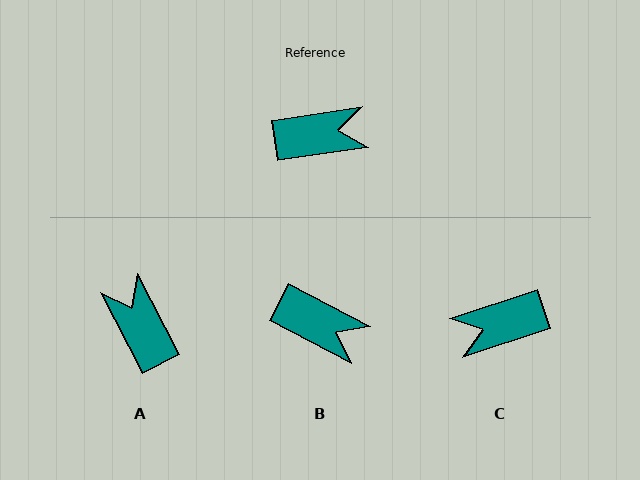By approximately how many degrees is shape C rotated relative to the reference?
Approximately 170 degrees clockwise.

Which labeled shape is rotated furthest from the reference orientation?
C, about 170 degrees away.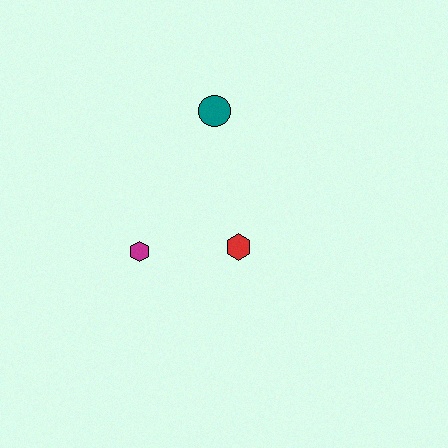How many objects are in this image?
There are 3 objects.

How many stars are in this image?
There are no stars.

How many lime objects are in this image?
There are no lime objects.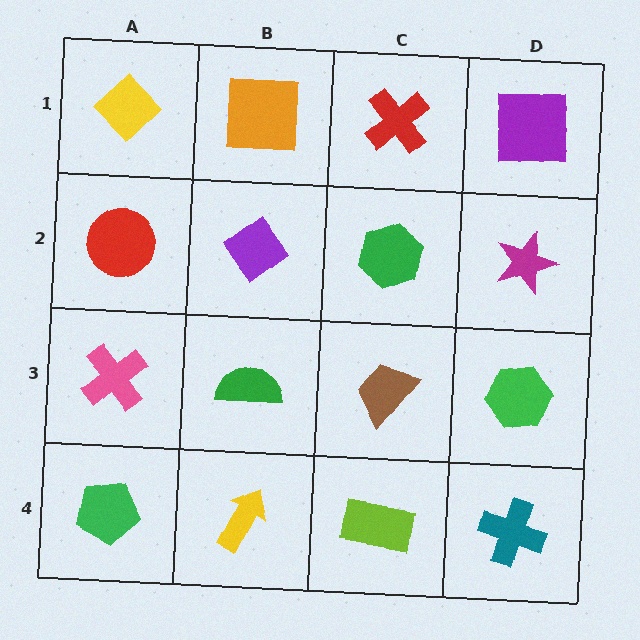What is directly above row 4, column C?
A brown trapezoid.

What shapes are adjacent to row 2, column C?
A red cross (row 1, column C), a brown trapezoid (row 3, column C), a purple diamond (row 2, column B), a magenta star (row 2, column D).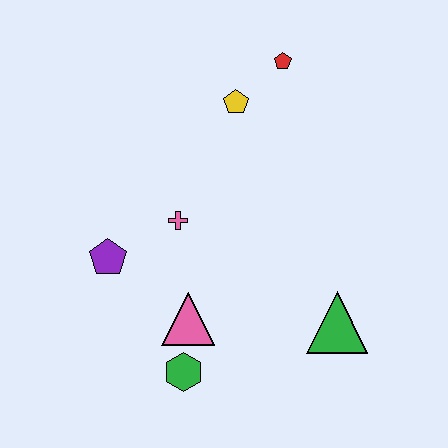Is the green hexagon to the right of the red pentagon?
No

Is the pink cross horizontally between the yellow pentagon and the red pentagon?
No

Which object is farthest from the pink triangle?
The red pentagon is farthest from the pink triangle.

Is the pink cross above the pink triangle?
Yes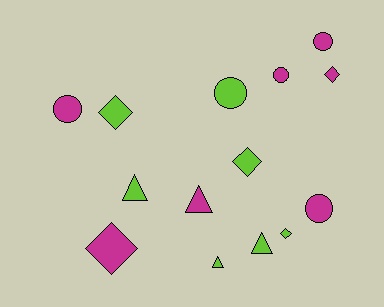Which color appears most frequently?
Lime, with 7 objects.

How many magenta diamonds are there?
There are 2 magenta diamonds.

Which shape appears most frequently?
Circle, with 5 objects.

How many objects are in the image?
There are 14 objects.